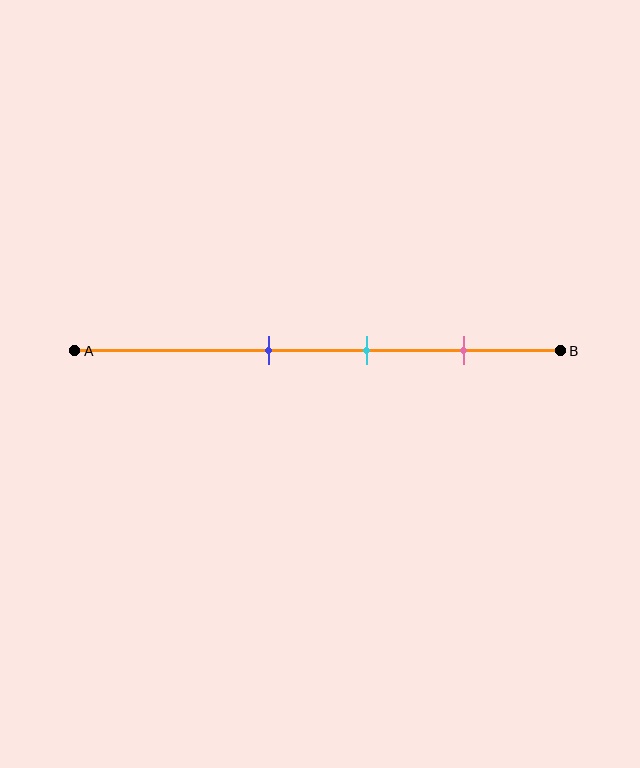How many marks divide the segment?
There are 3 marks dividing the segment.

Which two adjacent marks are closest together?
The blue and cyan marks are the closest adjacent pair.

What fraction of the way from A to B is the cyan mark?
The cyan mark is approximately 60% (0.6) of the way from A to B.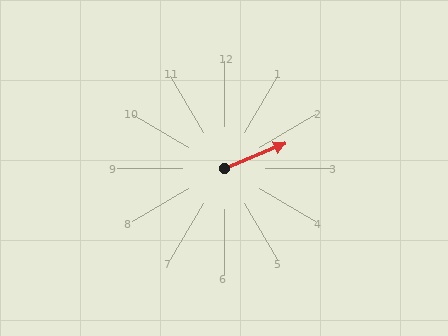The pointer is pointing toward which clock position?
Roughly 2 o'clock.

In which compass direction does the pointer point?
East.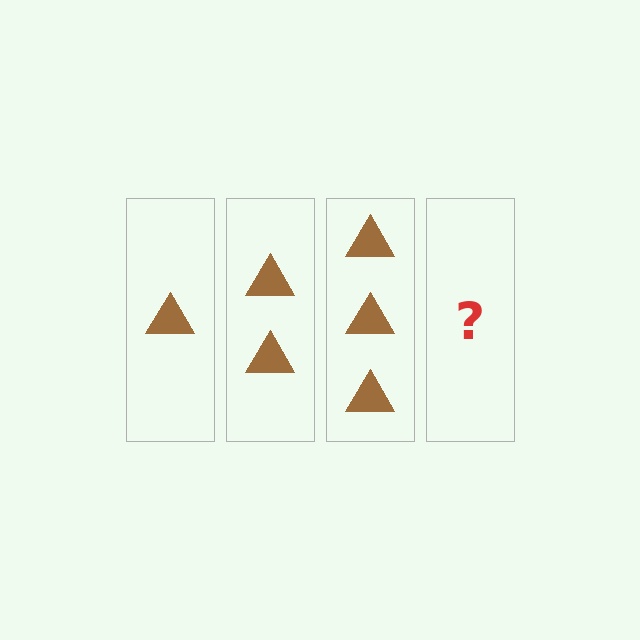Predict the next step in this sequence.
The next step is 4 triangles.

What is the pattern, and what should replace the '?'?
The pattern is that each step adds one more triangle. The '?' should be 4 triangles.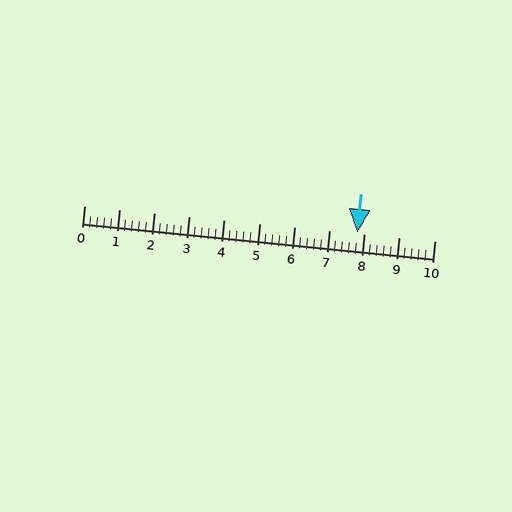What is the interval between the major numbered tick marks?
The major tick marks are spaced 1 units apart.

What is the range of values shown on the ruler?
The ruler shows values from 0 to 10.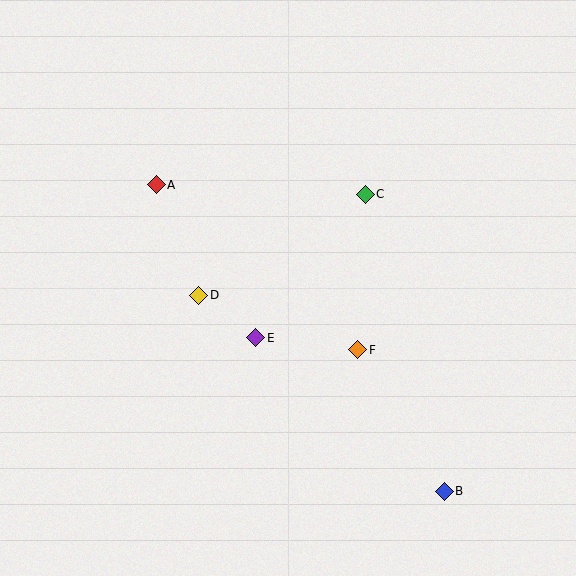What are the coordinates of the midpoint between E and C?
The midpoint between E and C is at (311, 266).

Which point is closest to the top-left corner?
Point A is closest to the top-left corner.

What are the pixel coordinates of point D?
Point D is at (199, 295).